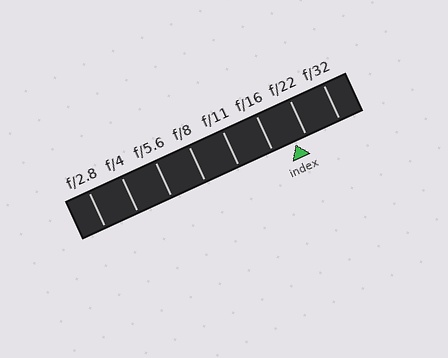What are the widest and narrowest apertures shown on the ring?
The widest aperture shown is f/2.8 and the narrowest is f/32.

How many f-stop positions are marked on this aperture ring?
There are 8 f-stop positions marked.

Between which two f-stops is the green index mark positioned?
The index mark is between f/16 and f/22.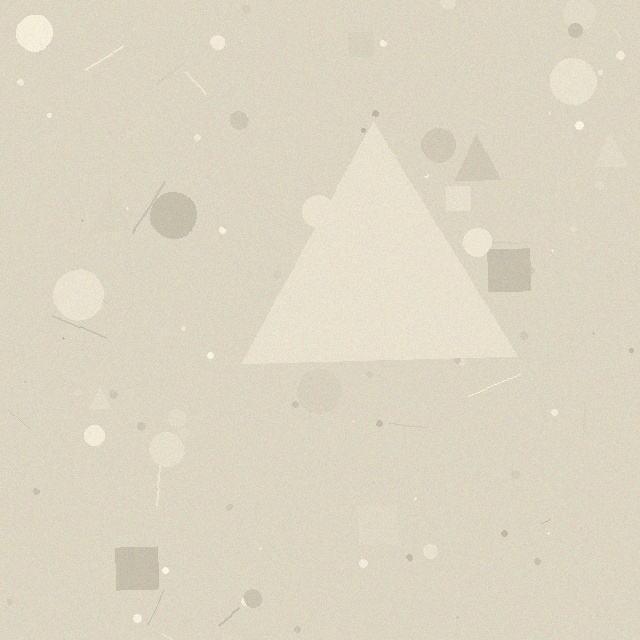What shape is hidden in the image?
A triangle is hidden in the image.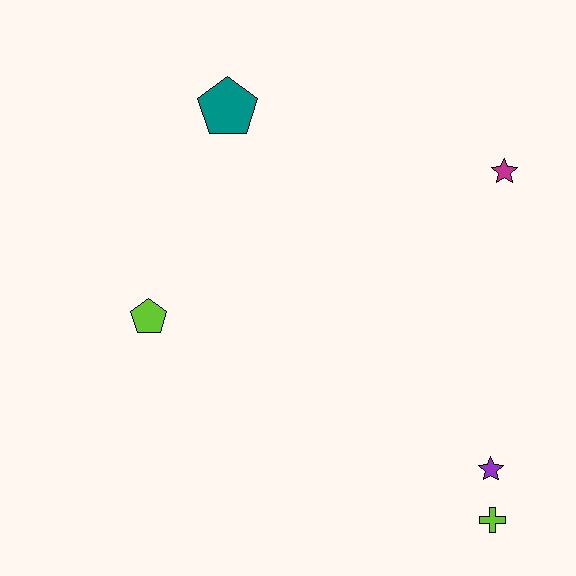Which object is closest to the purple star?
The lime cross is closest to the purple star.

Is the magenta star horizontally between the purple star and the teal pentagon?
No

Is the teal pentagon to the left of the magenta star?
Yes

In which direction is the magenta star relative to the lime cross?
The magenta star is above the lime cross.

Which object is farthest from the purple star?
The teal pentagon is farthest from the purple star.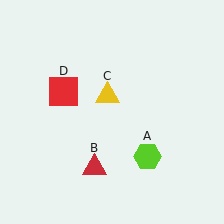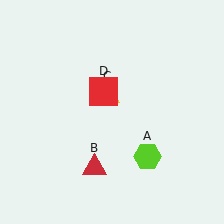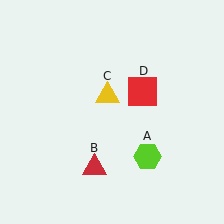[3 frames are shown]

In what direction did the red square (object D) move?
The red square (object D) moved right.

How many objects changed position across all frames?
1 object changed position: red square (object D).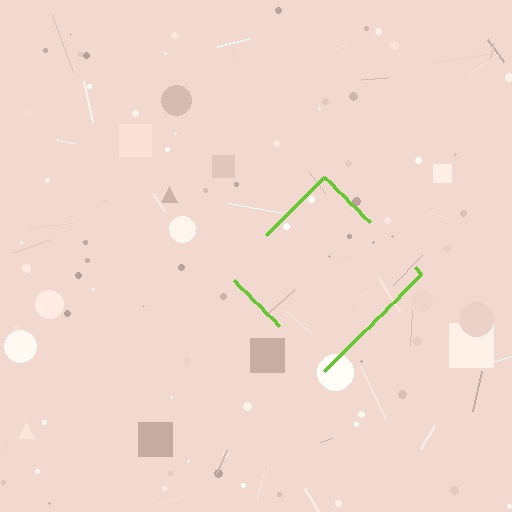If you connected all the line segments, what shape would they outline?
They would outline a diamond.